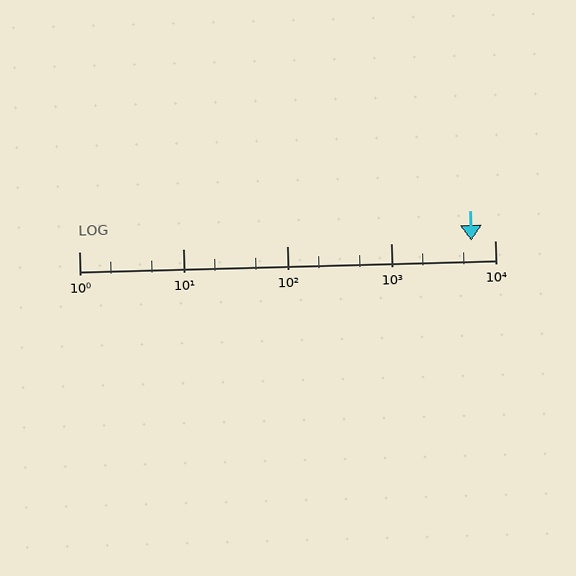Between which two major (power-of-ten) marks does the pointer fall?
The pointer is between 1000 and 10000.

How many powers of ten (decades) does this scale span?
The scale spans 4 decades, from 1 to 10000.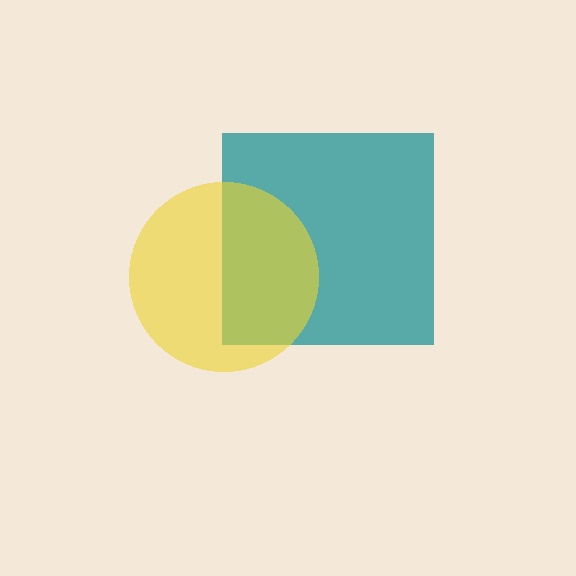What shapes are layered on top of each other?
The layered shapes are: a teal square, a yellow circle.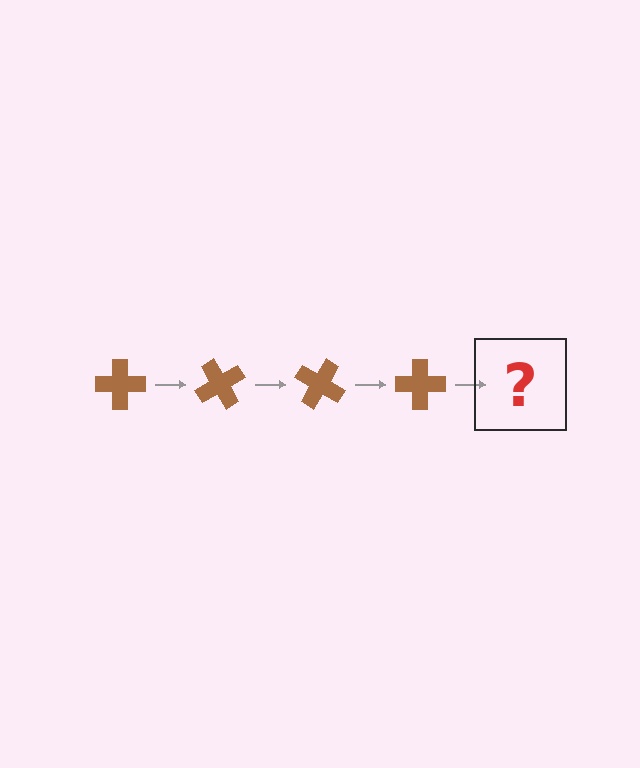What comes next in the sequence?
The next element should be a brown cross rotated 240 degrees.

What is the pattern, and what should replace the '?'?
The pattern is that the cross rotates 60 degrees each step. The '?' should be a brown cross rotated 240 degrees.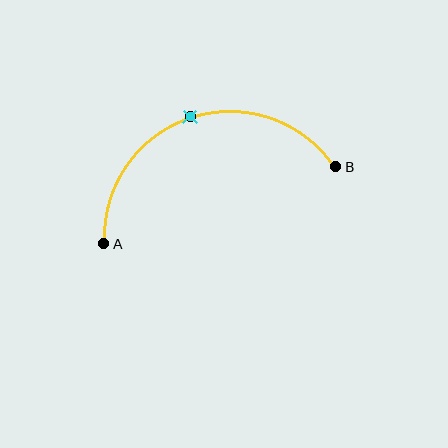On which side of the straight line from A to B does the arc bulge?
The arc bulges above the straight line connecting A and B.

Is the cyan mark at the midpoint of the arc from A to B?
Yes. The cyan mark lies on the arc at equal arc-length from both A and B — it is the arc midpoint.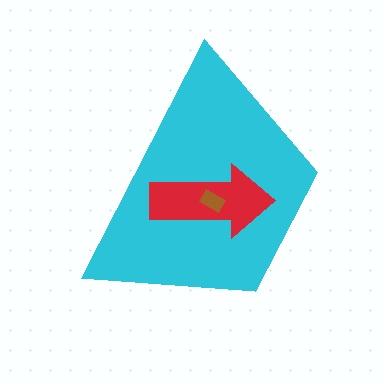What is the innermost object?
The brown rectangle.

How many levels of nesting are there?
3.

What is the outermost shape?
The cyan trapezoid.